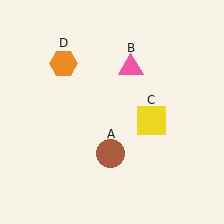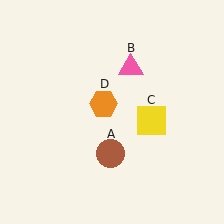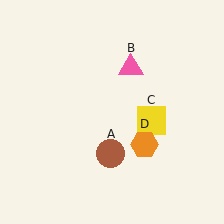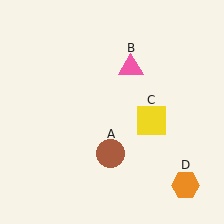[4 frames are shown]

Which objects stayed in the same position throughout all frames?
Brown circle (object A) and pink triangle (object B) and yellow square (object C) remained stationary.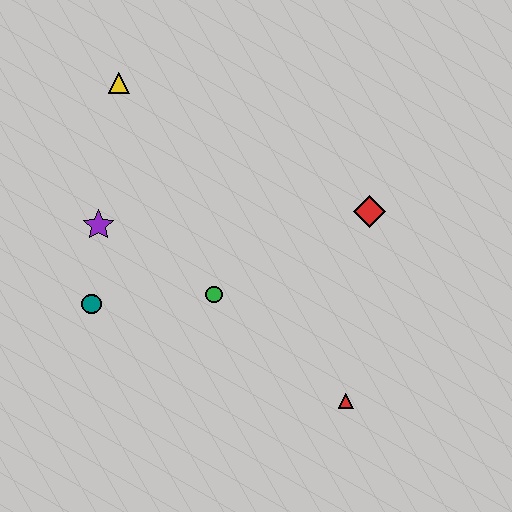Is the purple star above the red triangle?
Yes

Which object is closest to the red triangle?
The green circle is closest to the red triangle.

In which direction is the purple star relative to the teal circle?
The purple star is above the teal circle.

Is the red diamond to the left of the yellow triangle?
No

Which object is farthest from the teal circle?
The red diamond is farthest from the teal circle.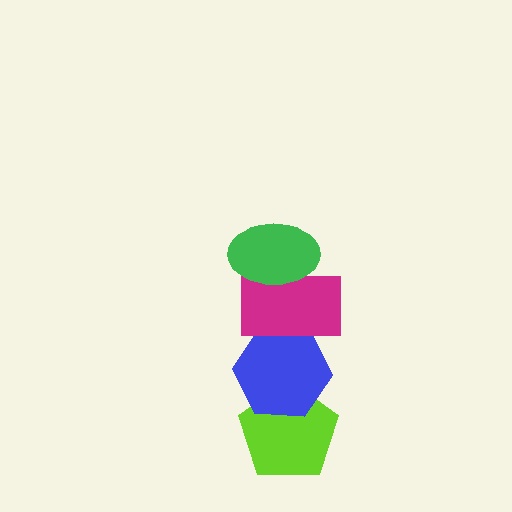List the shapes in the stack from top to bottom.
From top to bottom: the green ellipse, the magenta rectangle, the blue hexagon, the lime pentagon.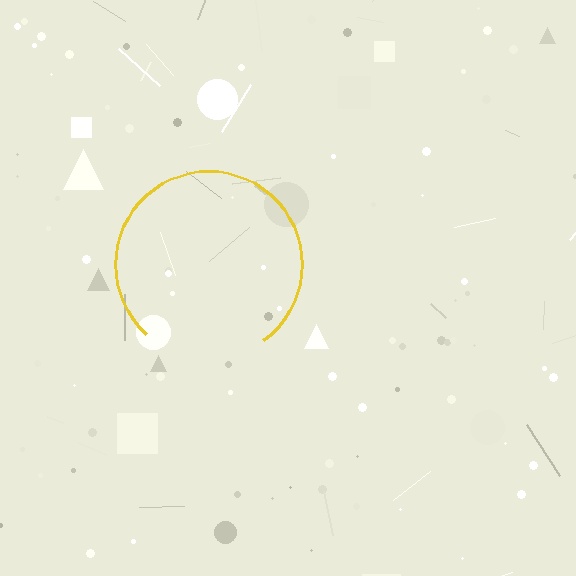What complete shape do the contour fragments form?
The contour fragments form a circle.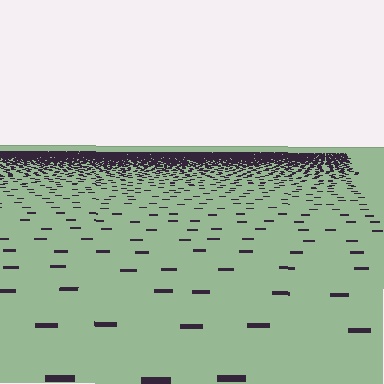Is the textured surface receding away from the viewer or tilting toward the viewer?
The surface is receding away from the viewer. Texture elements get smaller and denser toward the top.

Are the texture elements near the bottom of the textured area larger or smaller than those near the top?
Larger. Near the bottom, elements are closer to the viewer and appear at a bigger on-screen size.